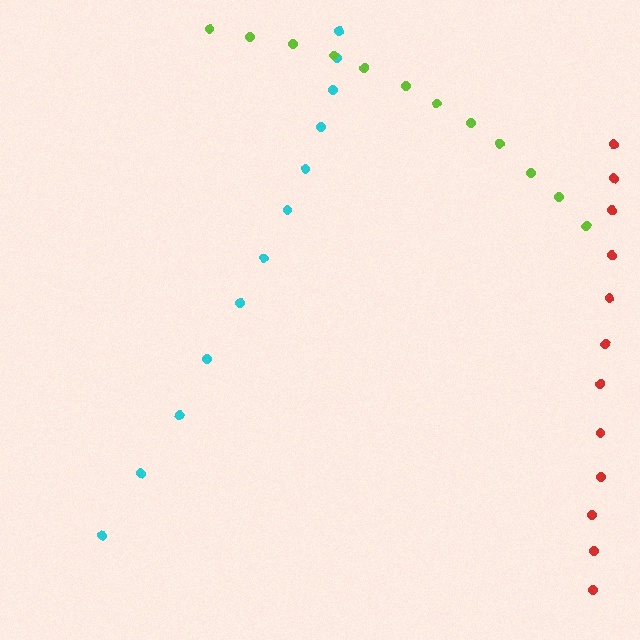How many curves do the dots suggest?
There are 3 distinct paths.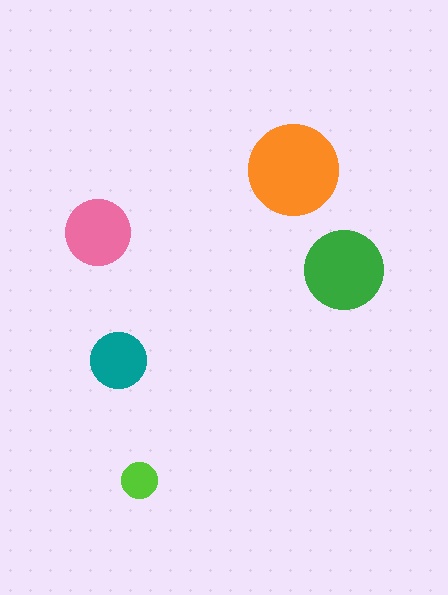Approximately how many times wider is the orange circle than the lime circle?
About 2.5 times wider.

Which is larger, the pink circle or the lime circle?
The pink one.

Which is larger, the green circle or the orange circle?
The orange one.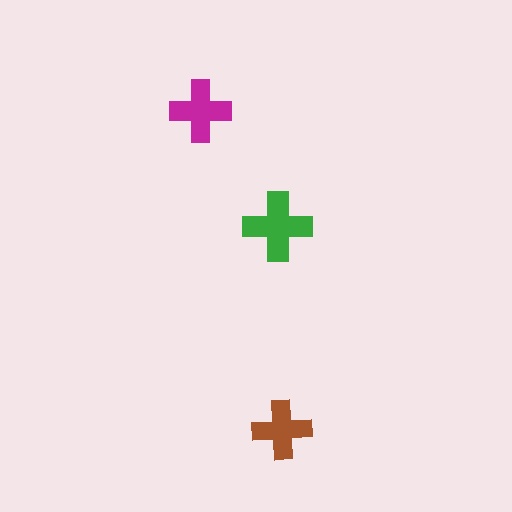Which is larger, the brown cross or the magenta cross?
The magenta one.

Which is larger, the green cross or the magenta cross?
The green one.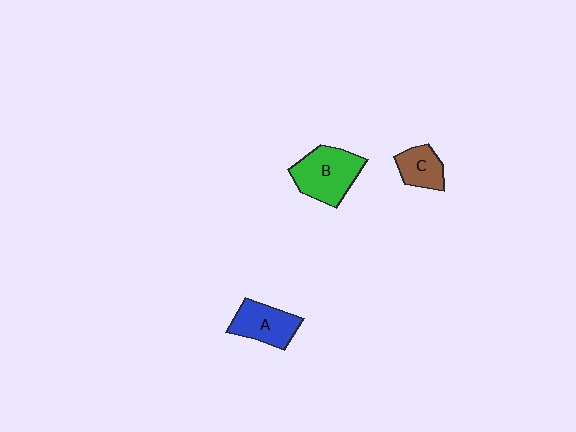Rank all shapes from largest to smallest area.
From largest to smallest: B (green), A (blue), C (brown).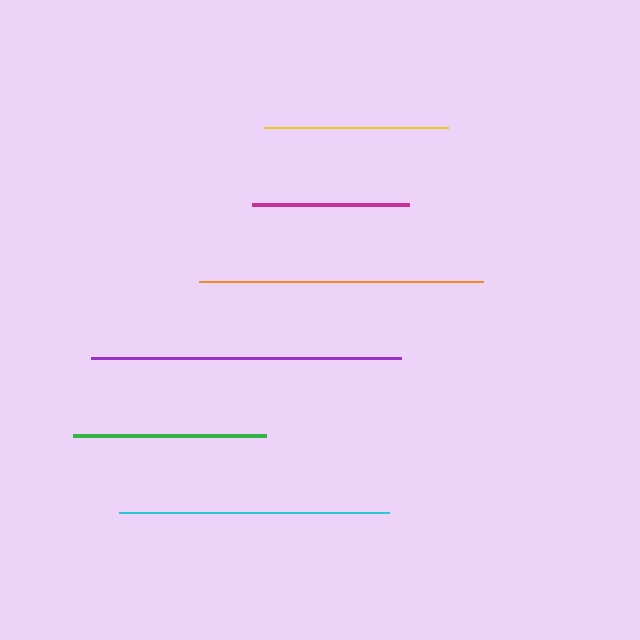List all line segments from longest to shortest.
From longest to shortest: purple, orange, cyan, green, yellow, magenta.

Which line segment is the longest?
The purple line is the longest at approximately 309 pixels.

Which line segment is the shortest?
The magenta line is the shortest at approximately 157 pixels.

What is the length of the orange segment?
The orange segment is approximately 284 pixels long.